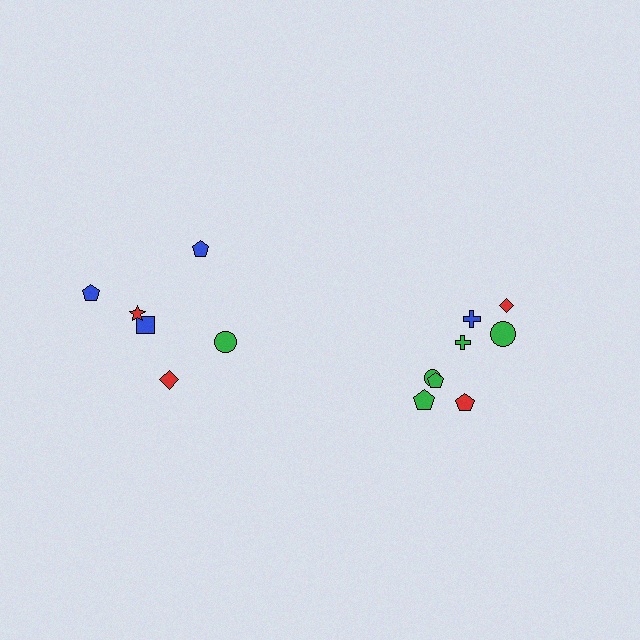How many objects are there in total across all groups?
There are 14 objects.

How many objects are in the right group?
There are 8 objects.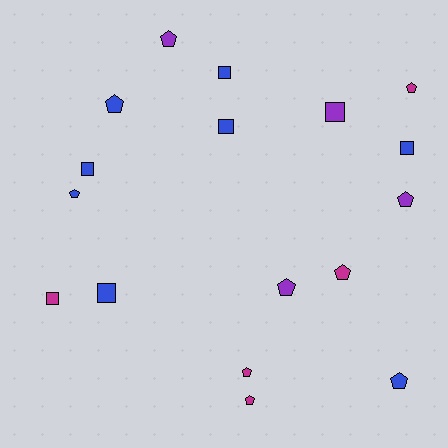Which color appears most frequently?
Blue, with 8 objects.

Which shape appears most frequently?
Pentagon, with 10 objects.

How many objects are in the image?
There are 17 objects.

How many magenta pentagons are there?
There are 4 magenta pentagons.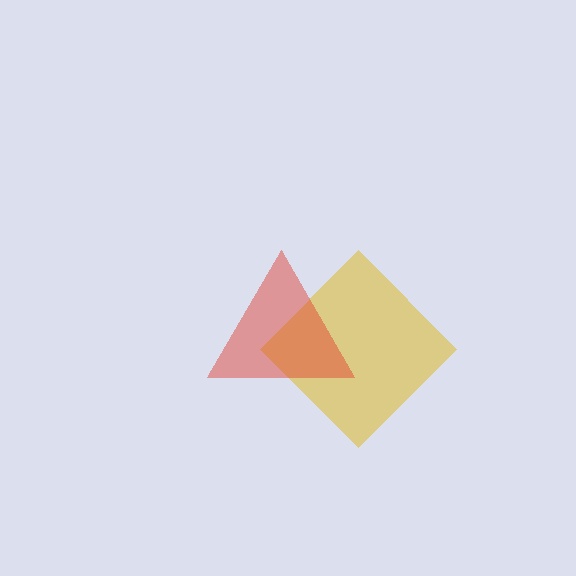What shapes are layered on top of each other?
The layered shapes are: a yellow diamond, a red triangle.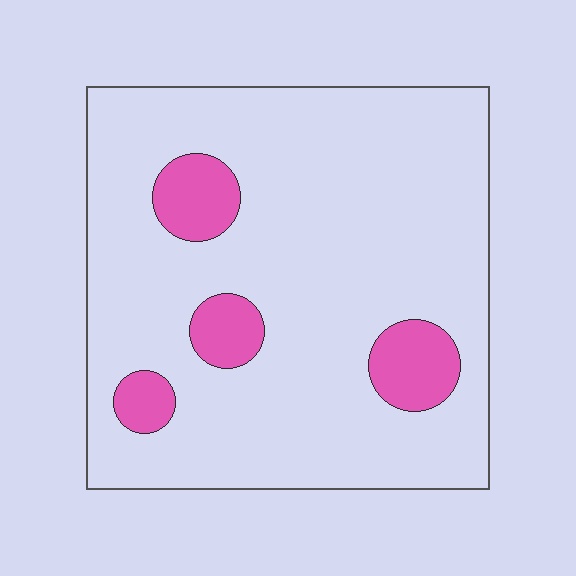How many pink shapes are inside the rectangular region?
4.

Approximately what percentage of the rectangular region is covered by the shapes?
Approximately 15%.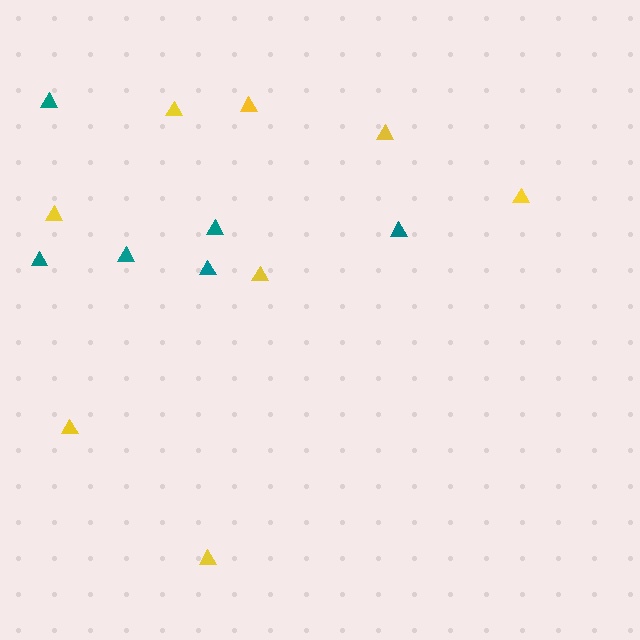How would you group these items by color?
There are 2 groups: one group of yellow triangles (8) and one group of teal triangles (6).